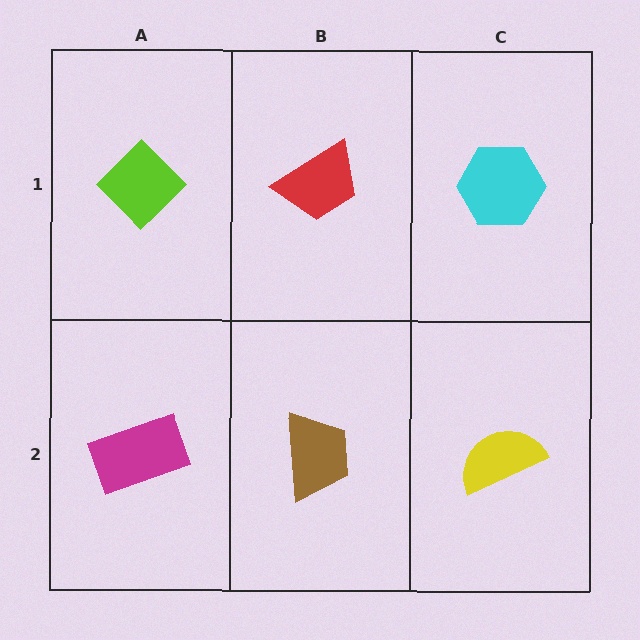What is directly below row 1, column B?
A brown trapezoid.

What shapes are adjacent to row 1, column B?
A brown trapezoid (row 2, column B), a lime diamond (row 1, column A), a cyan hexagon (row 1, column C).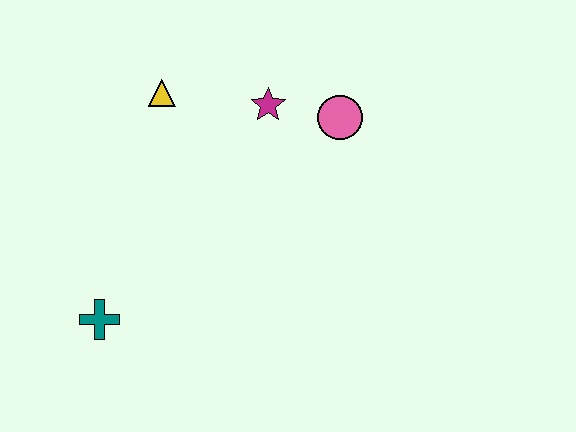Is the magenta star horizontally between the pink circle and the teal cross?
Yes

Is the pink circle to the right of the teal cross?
Yes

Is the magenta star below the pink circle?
No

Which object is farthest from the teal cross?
The pink circle is farthest from the teal cross.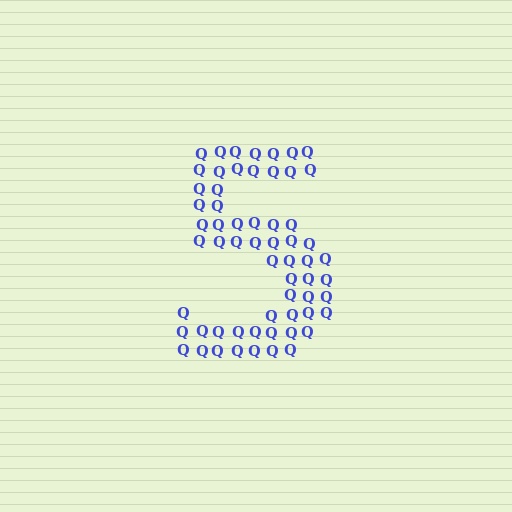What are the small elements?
The small elements are letter Q's.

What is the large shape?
The large shape is the digit 5.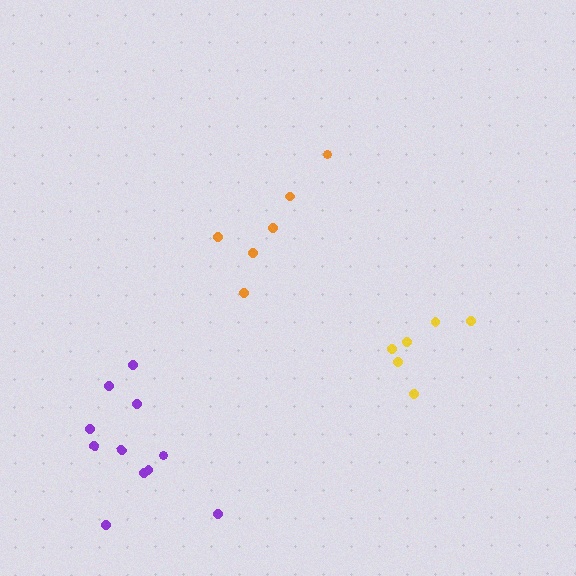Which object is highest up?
The orange cluster is topmost.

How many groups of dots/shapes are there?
There are 3 groups.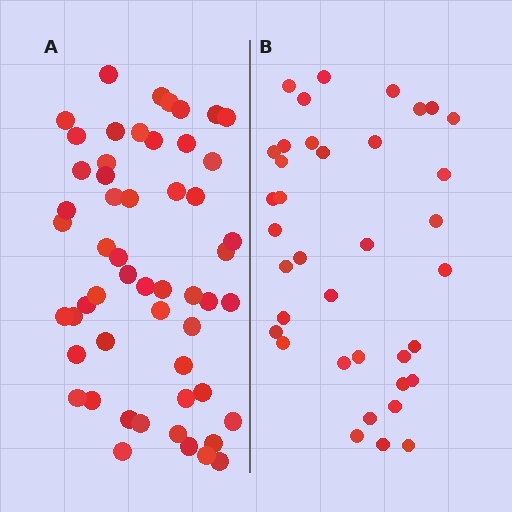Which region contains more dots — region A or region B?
Region A (the left region) has more dots.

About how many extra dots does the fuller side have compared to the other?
Region A has approximately 15 more dots than region B.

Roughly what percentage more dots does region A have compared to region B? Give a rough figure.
About 45% more.